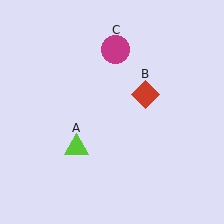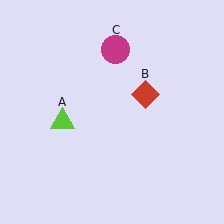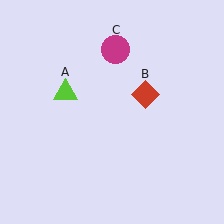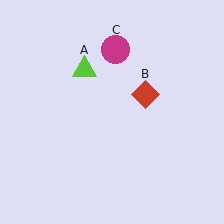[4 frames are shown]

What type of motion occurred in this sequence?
The lime triangle (object A) rotated clockwise around the center of the scene.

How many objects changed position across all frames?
1 object changed position: lime triangle (object A).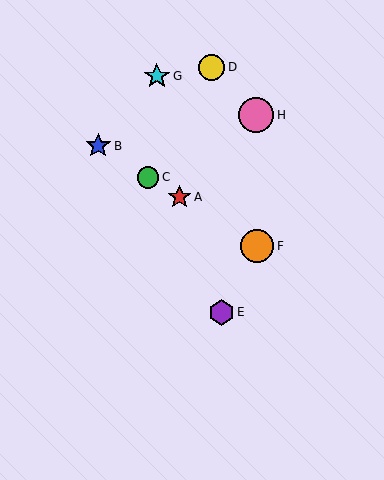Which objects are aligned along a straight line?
Objects A, B, C, F are aligned along a straight line.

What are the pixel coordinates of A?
Object A is at (179, 197).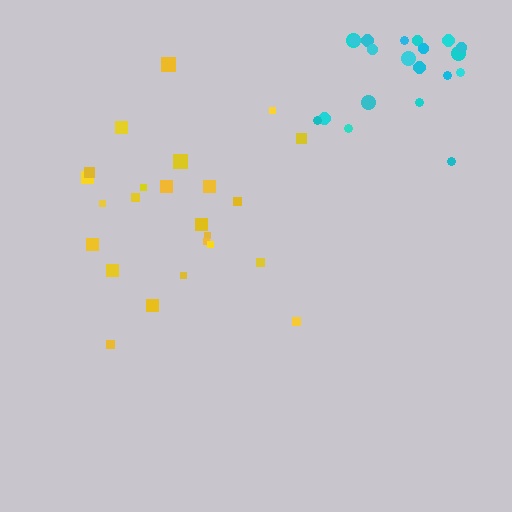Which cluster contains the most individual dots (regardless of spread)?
Yellow (24).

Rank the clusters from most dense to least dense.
cyan, yellow.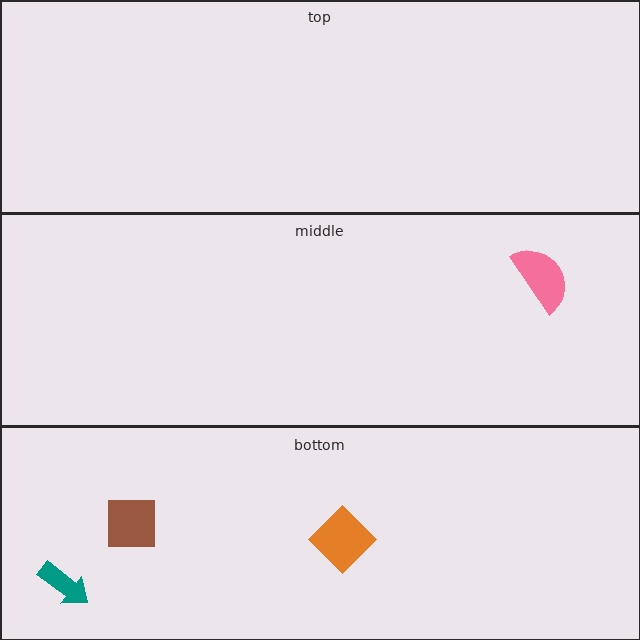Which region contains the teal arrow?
The bottom region.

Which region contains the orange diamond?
The bottom region.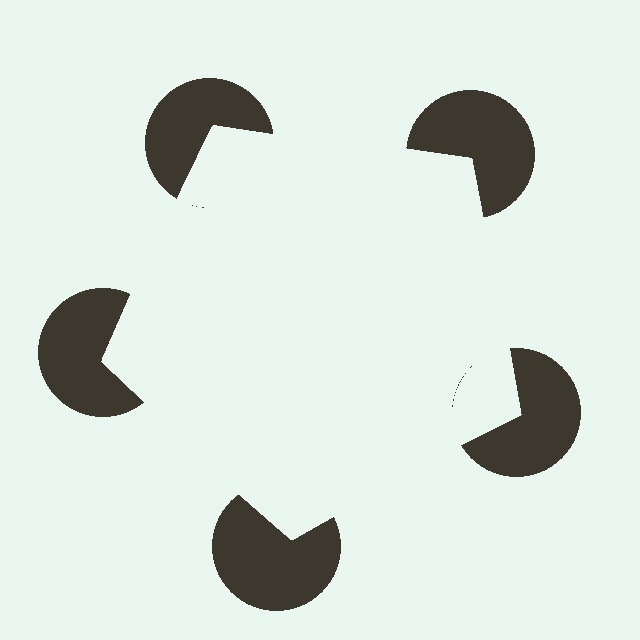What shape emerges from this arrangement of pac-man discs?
An illusory pentagon — its edges are inferred from the aligned wedge cuts in the pac-man discs, not physically drawn.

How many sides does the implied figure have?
5 sides.